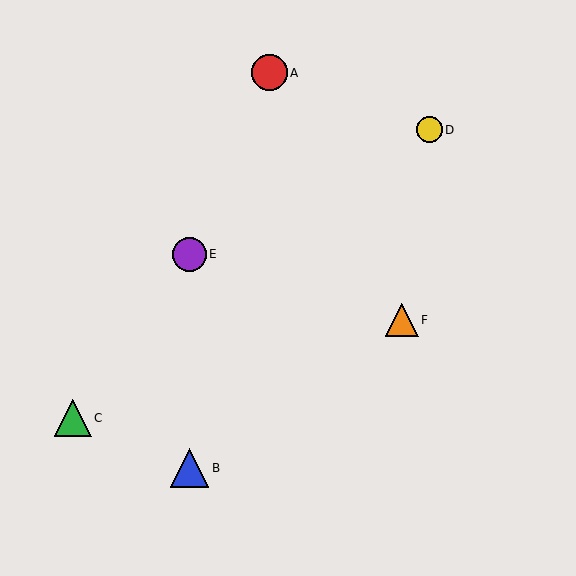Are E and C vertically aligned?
No, E is at x≈189 and C is at x≈73.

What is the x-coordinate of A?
Object A is at x≈269.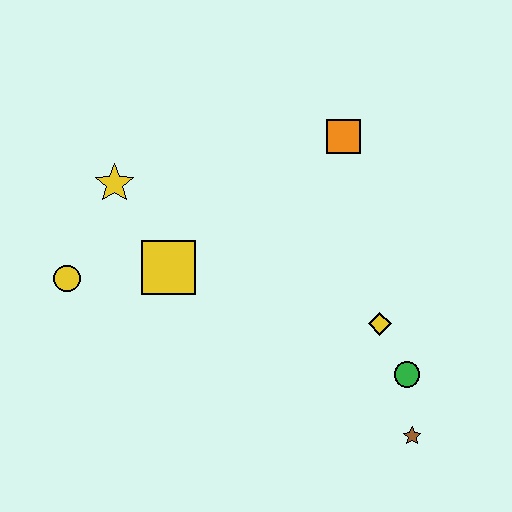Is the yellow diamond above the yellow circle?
No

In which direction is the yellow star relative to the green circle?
The yellow star is to the left of the green circle.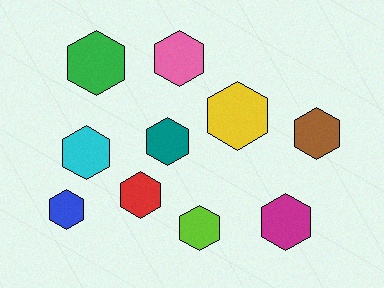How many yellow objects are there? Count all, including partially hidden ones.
There is 1 yellow object.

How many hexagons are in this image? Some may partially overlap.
There are 10 hexagons.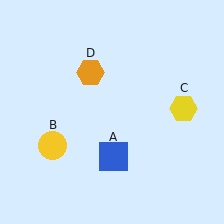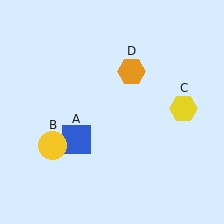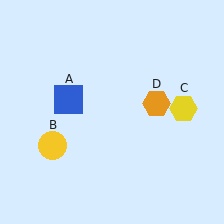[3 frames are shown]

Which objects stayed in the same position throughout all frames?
Yellow circle (object B) and yellow hexagon (object C) remained stationary.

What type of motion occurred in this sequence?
The blue square (object A), orange hexagon (object D) rotated clockwise around the center of the scene.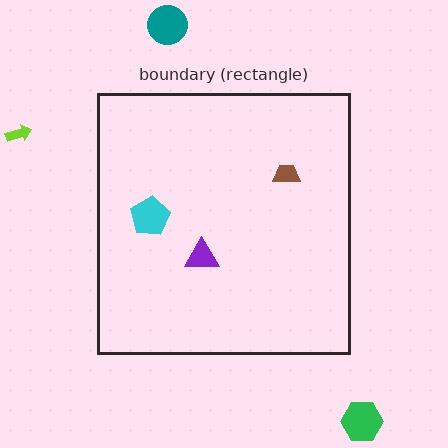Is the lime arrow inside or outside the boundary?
Outside.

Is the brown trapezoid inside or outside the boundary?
Inside.